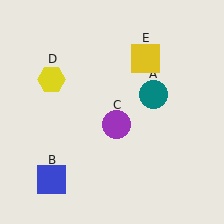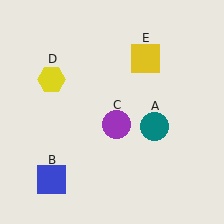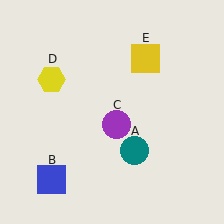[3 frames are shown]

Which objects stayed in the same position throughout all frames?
Blue square (object B) and purple circle (object C) and yellow hexagon (object D) and yellow square (object E) remained stationary.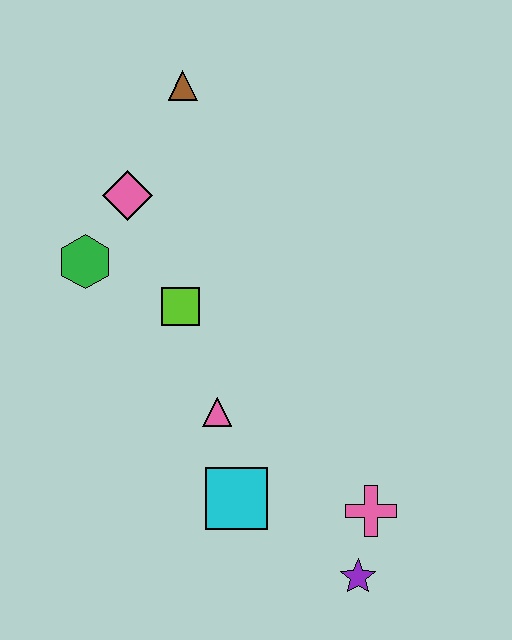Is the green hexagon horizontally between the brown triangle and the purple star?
No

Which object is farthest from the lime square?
The purple star is farthest from the lime square.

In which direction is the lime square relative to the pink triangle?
The lime square is above the pink triangle.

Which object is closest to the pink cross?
The purple star is closest to the pink cross.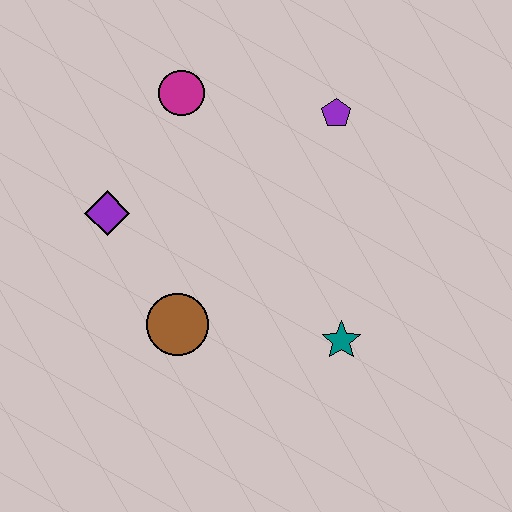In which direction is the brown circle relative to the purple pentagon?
The brown circle is below the purple pentagon.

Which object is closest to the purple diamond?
The brown circle is closest to the purple diamond.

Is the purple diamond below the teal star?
No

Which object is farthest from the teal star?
The magenta circle is farthest from the teal star.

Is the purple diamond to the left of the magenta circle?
Yes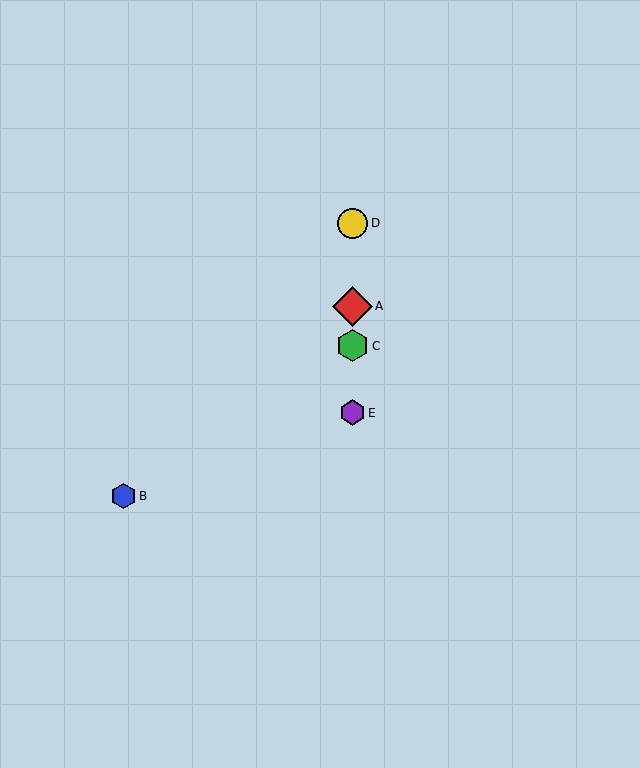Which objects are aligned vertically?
Objects A, C, D, E are aligned vertically.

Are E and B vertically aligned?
No, E is at x≈352 and B is at x≈123.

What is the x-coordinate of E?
Object E is at x≈352.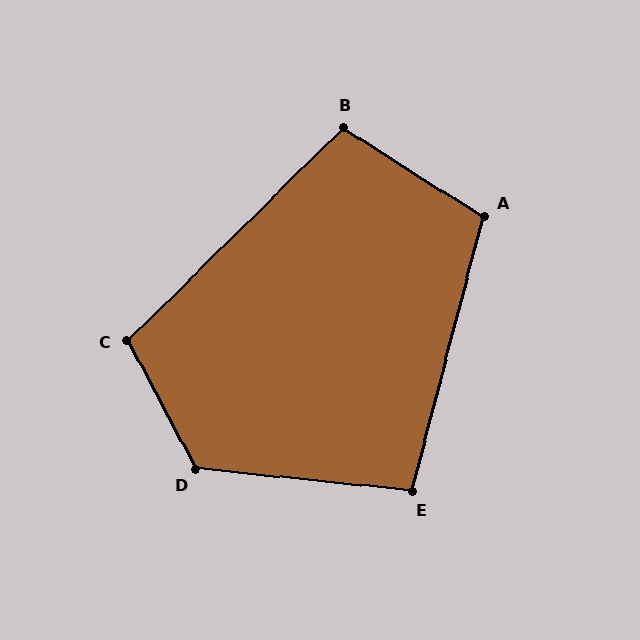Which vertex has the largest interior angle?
D, at approximately 124 degrees.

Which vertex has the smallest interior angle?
E, at approximately 99 degrees.